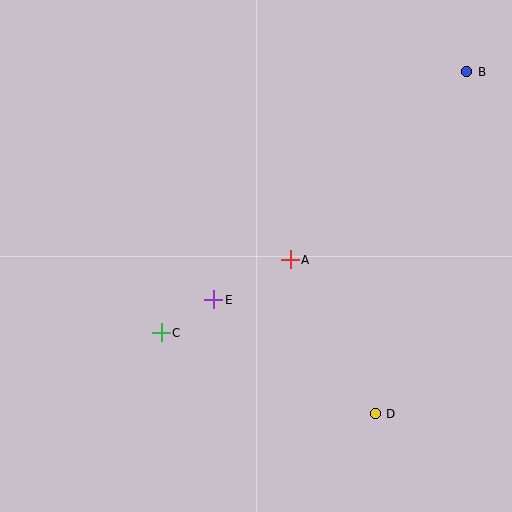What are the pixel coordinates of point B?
Point B is at (467, 72).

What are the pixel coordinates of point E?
Point E is at (214, 300).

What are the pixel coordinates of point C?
Point C is at (161, 333).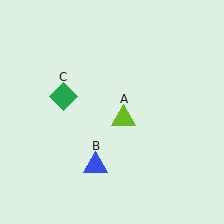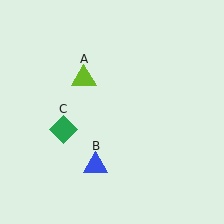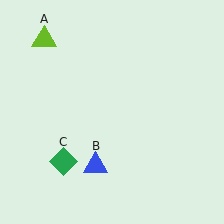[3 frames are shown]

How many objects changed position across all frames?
2 objects changed position: lime triangle (object A), green diamond (object C).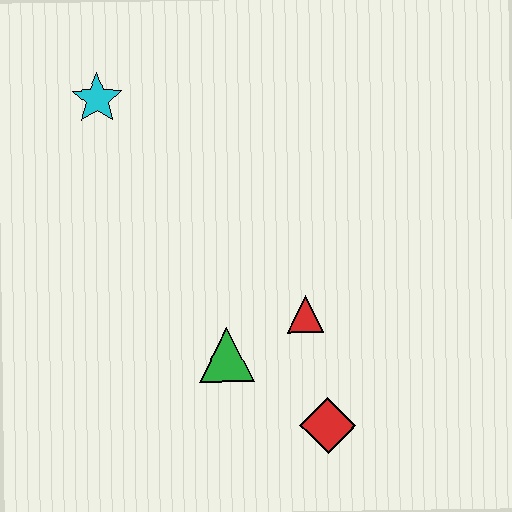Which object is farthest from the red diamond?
The cyan star is farthest from the red diamond.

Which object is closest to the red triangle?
The green triangle is closest to the red triangle.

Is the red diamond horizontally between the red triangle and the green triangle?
No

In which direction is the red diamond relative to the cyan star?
The red diamond is below the cyan star.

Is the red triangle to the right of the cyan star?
Yes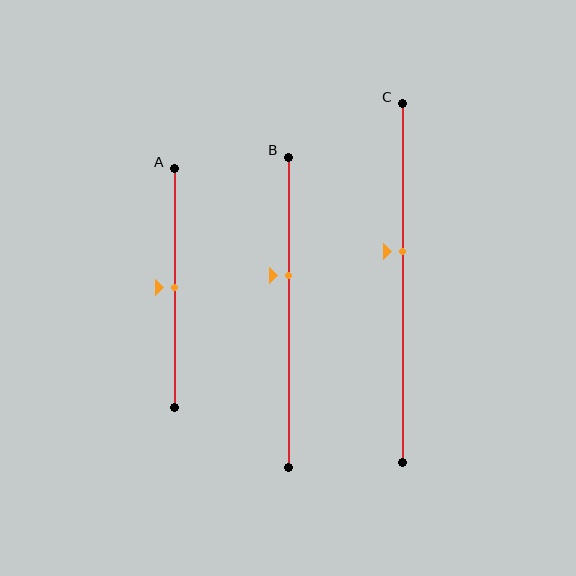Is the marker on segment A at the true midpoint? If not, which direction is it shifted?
Yes, the marker on segment A is at the true midpoint.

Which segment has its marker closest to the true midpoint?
Segment A has its marker closest to the true midpoint.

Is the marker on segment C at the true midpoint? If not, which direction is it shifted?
No, the marker on segment C is shifted upward by about 9% of the segment length.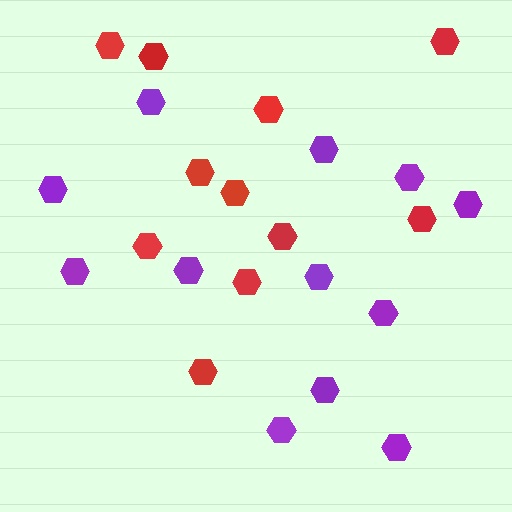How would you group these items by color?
There are 2 groups: one group of purple hexagons (12) and one group of red hexagons (11).